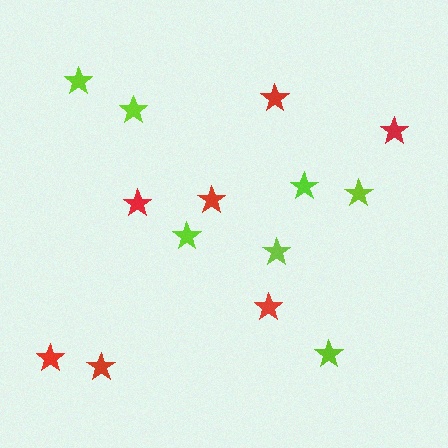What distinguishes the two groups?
There are 2 groups: one group of red stars (7) and one group of lime stars (7).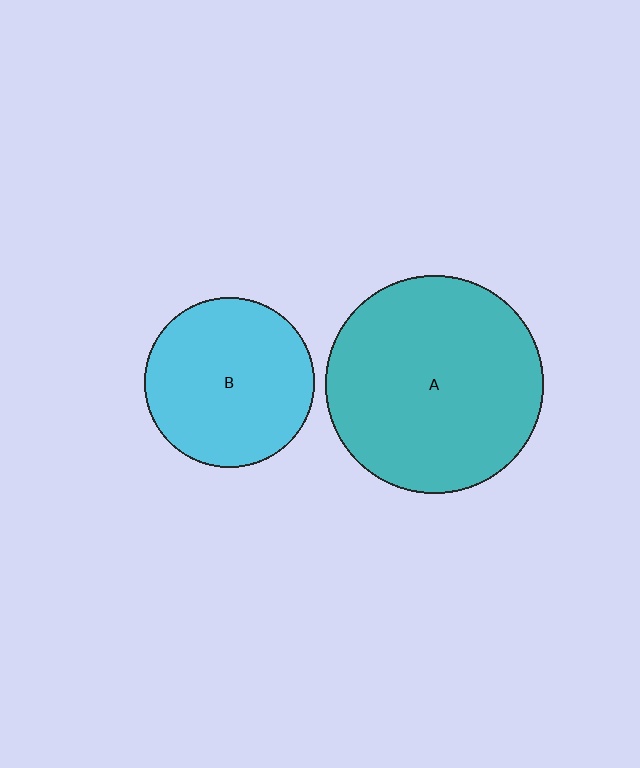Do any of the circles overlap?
No, none of the circles overlap.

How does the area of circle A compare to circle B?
Approximately 1.6 times.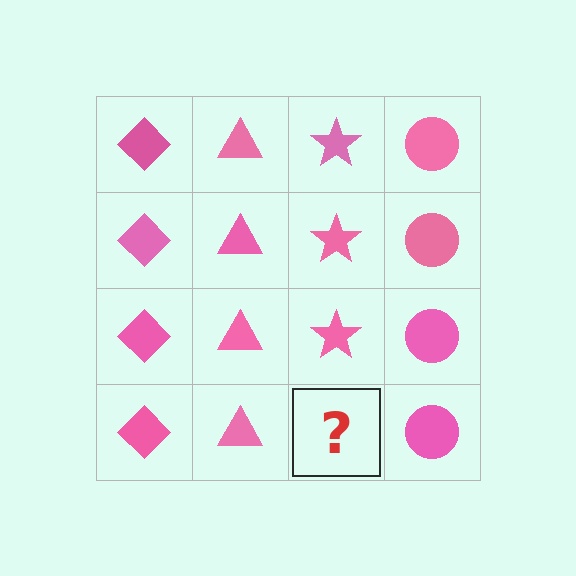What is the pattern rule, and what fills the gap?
The rule is that each column has a consistent shape. The gap should be filled with a pink star.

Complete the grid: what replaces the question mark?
The question mark should be replaced with a pink star.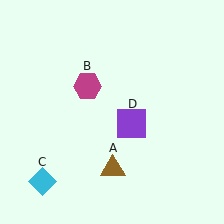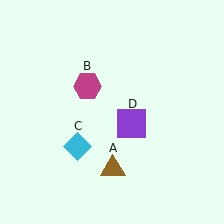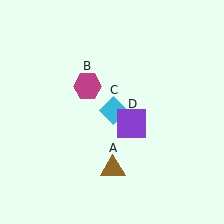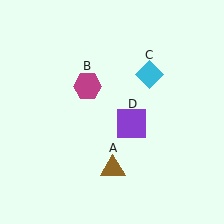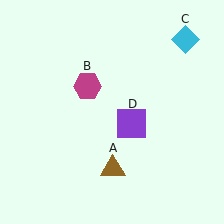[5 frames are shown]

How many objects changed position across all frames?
1 object changed position: cyan diamond (object C).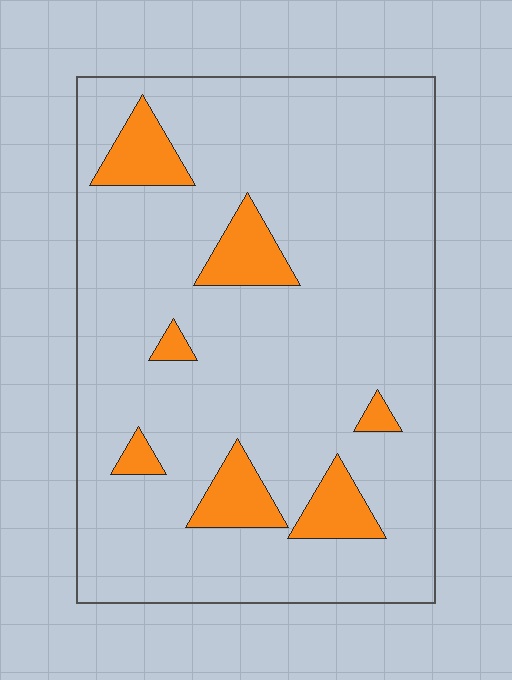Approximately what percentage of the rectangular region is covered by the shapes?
Approximately 10%.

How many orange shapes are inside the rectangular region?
7.